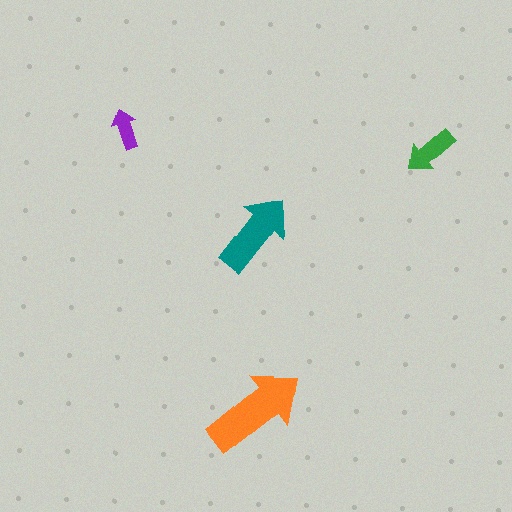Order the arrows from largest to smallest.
the orange one, the teal one, the green one, the purple one.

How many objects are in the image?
There are 4 objects in the image.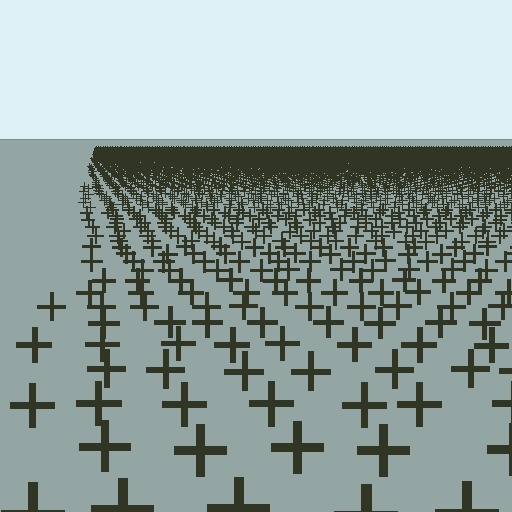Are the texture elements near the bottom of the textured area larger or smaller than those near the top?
Larger. Near the bottom, elements are closer to the viewer and appear at a bigger on-screen size.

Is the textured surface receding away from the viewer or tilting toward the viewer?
The surface is receding away from the viewer. Texture elements get smaller and denser toward the top.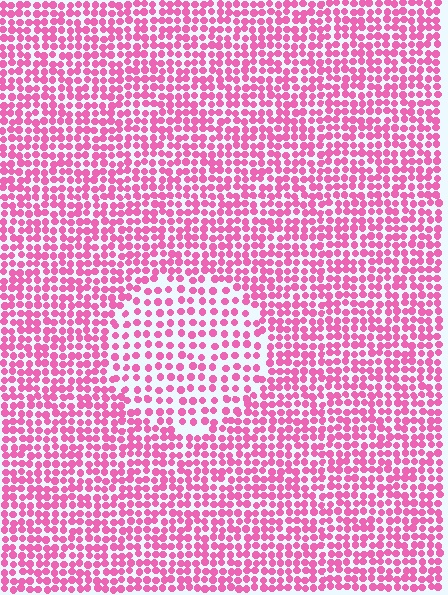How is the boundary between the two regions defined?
The boundary is defined by a change in element density (approximately 1.7x ratio). All elements are the same color, size, and shape.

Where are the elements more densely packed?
The elements are more densely packed outside the circle boundary.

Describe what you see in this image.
The image contains small pink elements arranged at two different densities. A circle-shaped region is visible where the elements are less densely packed than the surrounding area.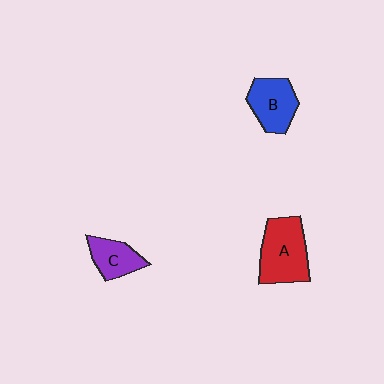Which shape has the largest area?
Shape A (red).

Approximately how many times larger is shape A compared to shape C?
Approximately 1.7 times.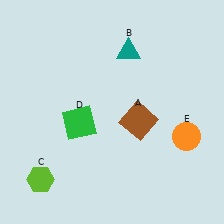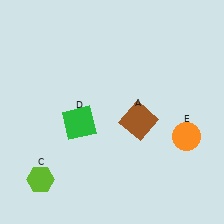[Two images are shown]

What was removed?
The teal triangle (B) was removed in Image 2.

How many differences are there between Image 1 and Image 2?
There is 1 difference between the two images.